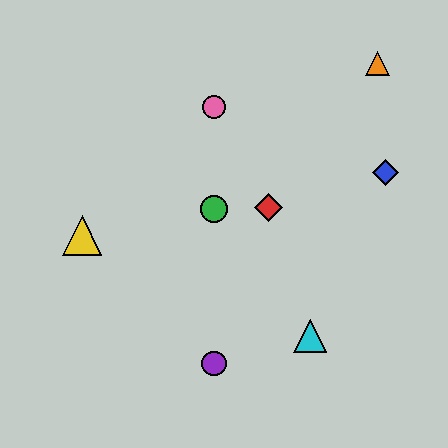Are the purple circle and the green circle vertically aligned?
Yes, both are at x≈214.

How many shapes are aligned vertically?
3 shapes (the green circle, the purple circle, the pink circle) are aligned vertically.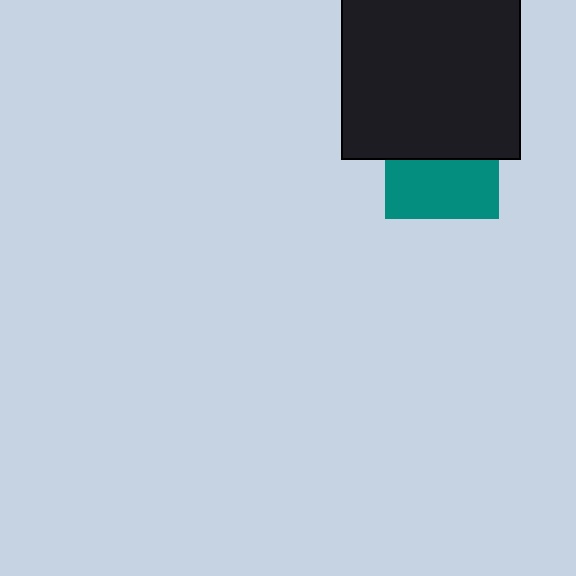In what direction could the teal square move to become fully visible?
The teal square could move down. That would shift it out from behind the black rectangle entirely.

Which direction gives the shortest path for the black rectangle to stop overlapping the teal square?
Moving up gives the shortest separation.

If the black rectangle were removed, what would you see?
You would see the complete teal square.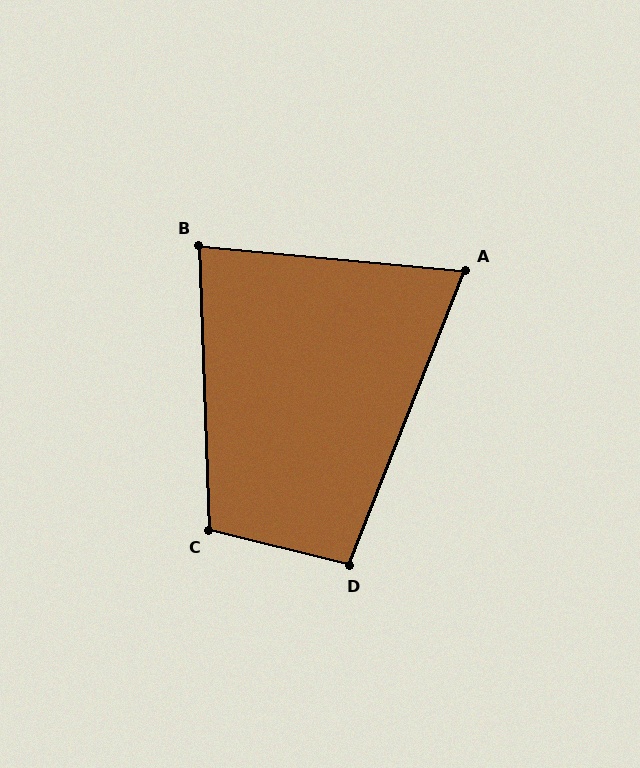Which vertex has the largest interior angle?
C, at approximately 106 degrees.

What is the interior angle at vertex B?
Approximately 83 degrees (acute).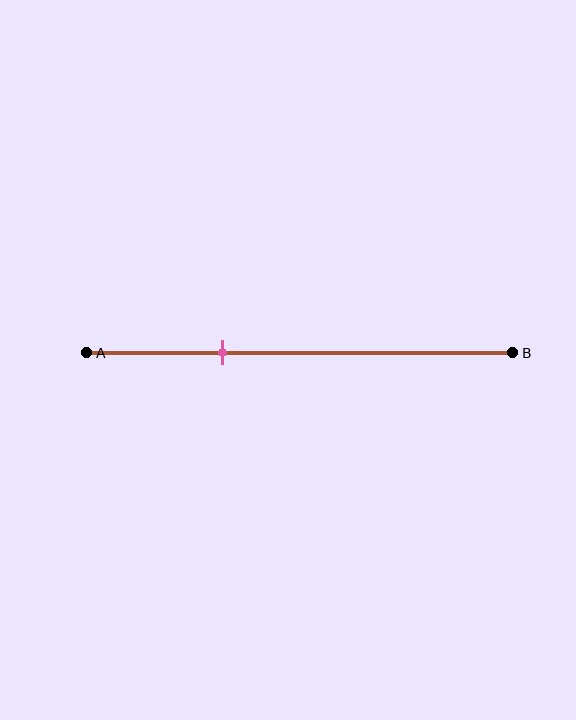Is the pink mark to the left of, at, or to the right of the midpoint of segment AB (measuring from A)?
The pink mark is to the left of the midpoint of segment AB.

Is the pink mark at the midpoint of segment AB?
No, the mark is at about 30% from A, not at the 50% midpoint.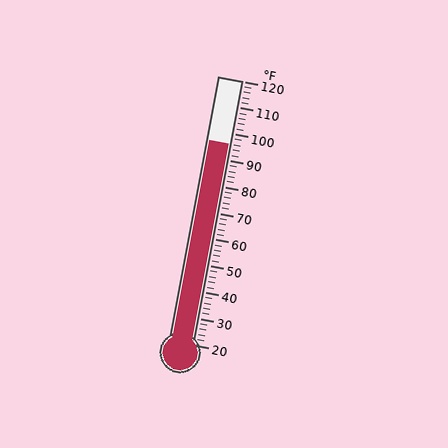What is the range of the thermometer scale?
The thermometer scale ranges from 20°F to 120°F.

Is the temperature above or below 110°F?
The temperature is below 110°F.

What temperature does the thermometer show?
The thermometer shows approximately 96°F.